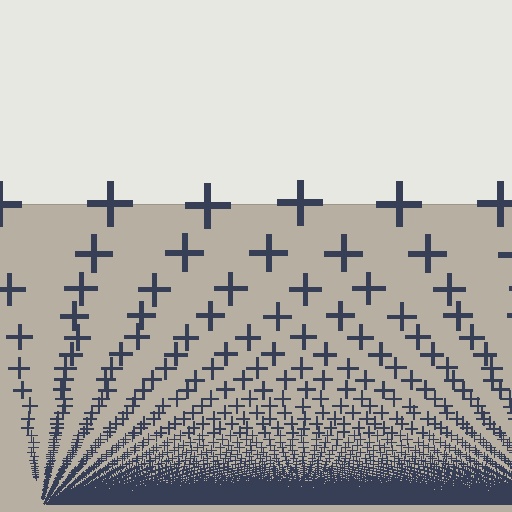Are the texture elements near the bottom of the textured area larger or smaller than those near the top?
Smaller. The gradient is inverted — elements near the bottom are smaller and denser.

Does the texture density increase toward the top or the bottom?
Density increases toward the bottom.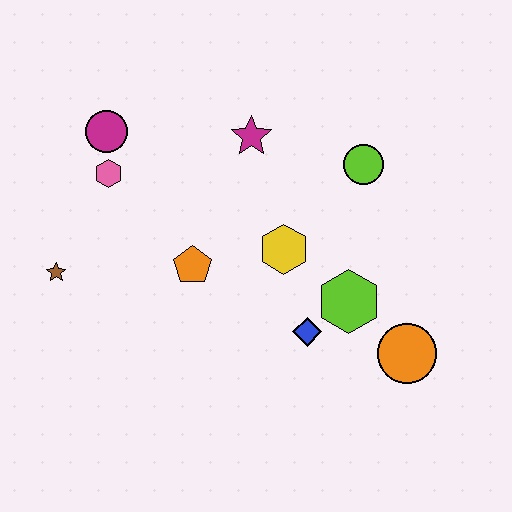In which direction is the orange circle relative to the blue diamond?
The orange circle is to the right of the blue diamond.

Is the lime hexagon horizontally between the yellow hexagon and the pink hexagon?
No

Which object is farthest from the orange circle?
The magenta circle is farthest from the orange circle.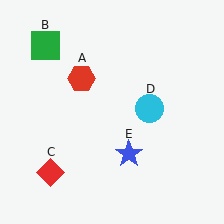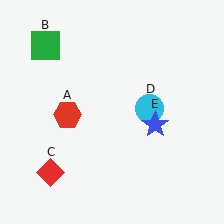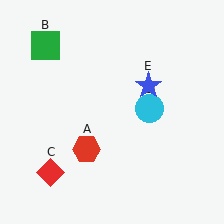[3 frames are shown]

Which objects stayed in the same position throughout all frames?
Green square (object B) and red diamond (object C) and cyan circle (object D) remained stationary.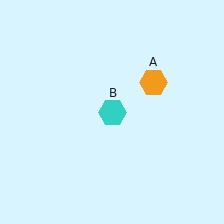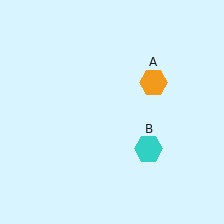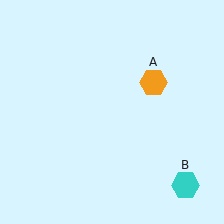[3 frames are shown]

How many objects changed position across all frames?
1 object changed position: cyan hexagon (object B).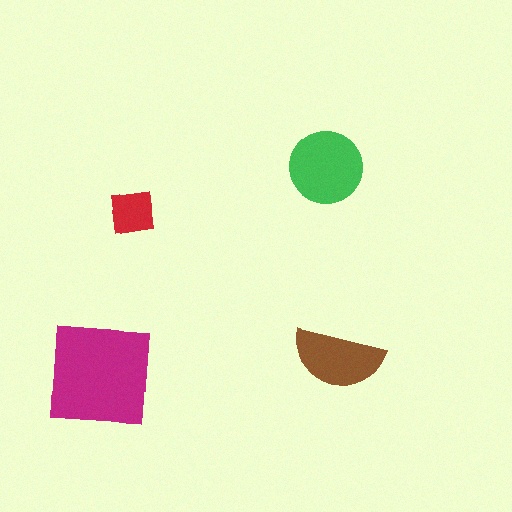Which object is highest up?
The green circle is topmost.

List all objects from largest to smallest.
The magenta square, the green circle, the brown semicircle, the red square.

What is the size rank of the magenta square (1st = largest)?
1st.